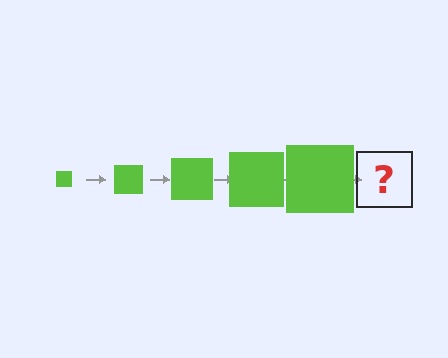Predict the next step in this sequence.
The next step is a lime square, larger than the previous one.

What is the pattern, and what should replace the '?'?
The pattern is that the square gets progressively larger each step. The '?' should be a lime square, larger than the previous one.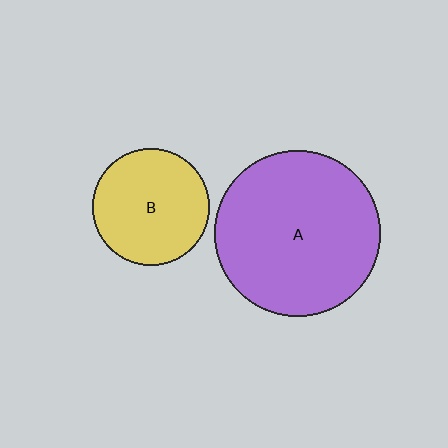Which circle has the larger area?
Circle A (purple).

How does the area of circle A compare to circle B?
Approximately 2.0 times.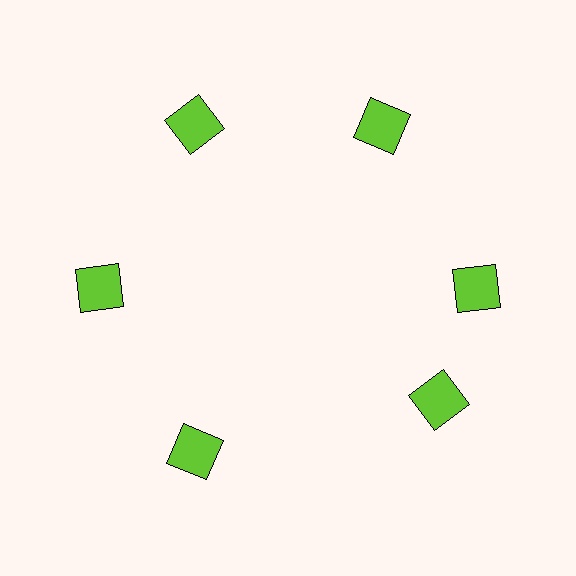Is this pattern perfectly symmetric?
No. The 6 lime squares are arranged in a ring, but one element near the 5 o'clock position is rotated out of alignment along the ring, breaking the 6-fold rotational symmetry.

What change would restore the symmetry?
The symmetry would be restored by rotating it back into even spacing with its neighbors so that all 6 squares sit at equal angles and equal distance from the center.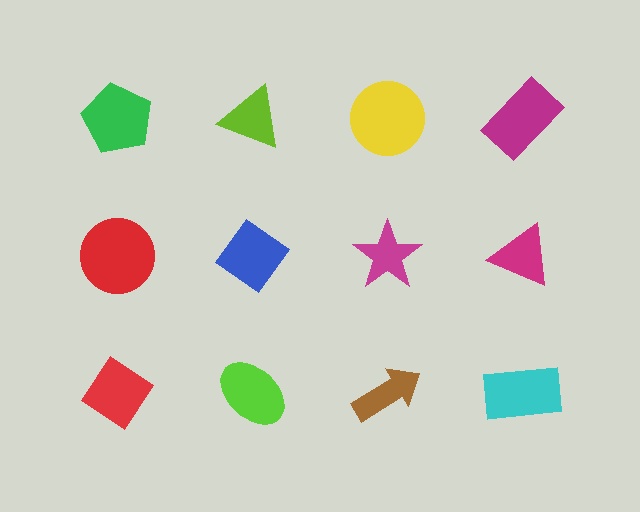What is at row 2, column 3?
A magenta star.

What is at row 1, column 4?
A magenta rectangle.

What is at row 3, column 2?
A lime ellipse.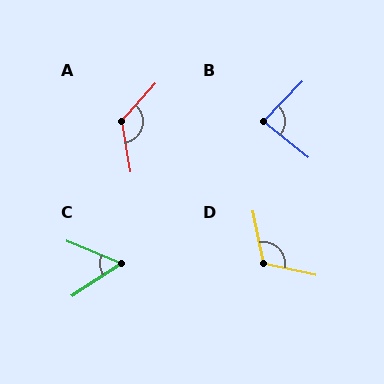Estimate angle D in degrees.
Approximately 114 degrees.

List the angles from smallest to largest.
C (56°), B (84°), D (114°), A (129°).